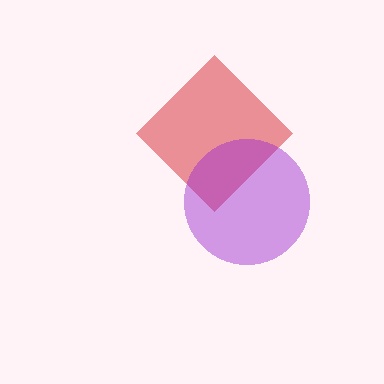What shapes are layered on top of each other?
The layered shapes are: a red diamond, a purple circle.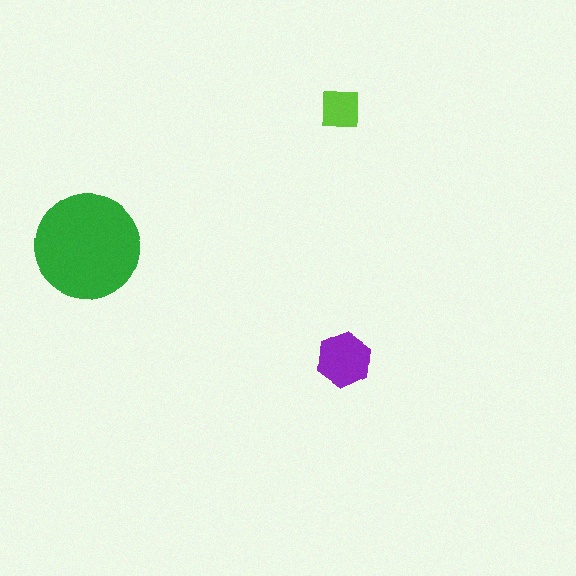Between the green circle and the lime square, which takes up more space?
The green circle.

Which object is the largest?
The green circle.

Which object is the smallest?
The lime square.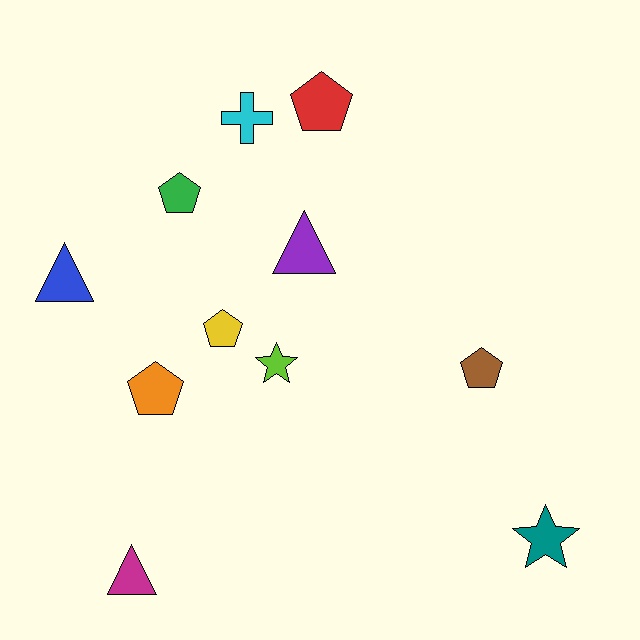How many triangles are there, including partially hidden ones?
There are 3 triangles.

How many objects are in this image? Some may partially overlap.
There are 11 objects.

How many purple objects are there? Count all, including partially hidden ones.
There is 1 purple object.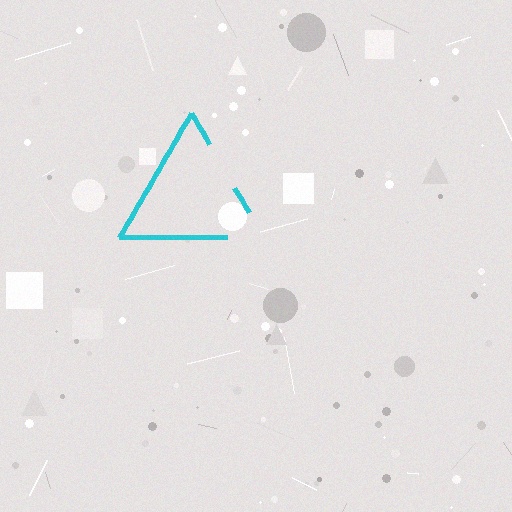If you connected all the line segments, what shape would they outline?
They would outline a triangle.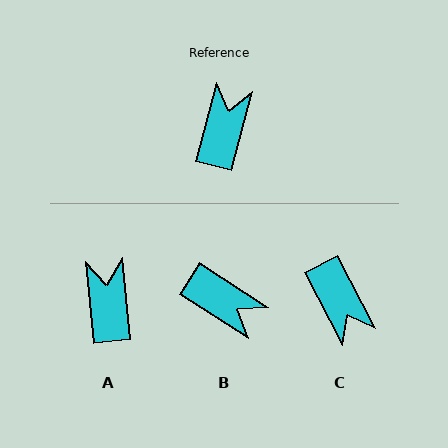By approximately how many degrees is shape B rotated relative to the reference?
Approximately 108 degrees clockwise.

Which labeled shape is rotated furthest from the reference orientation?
C, about 138 degrees away.